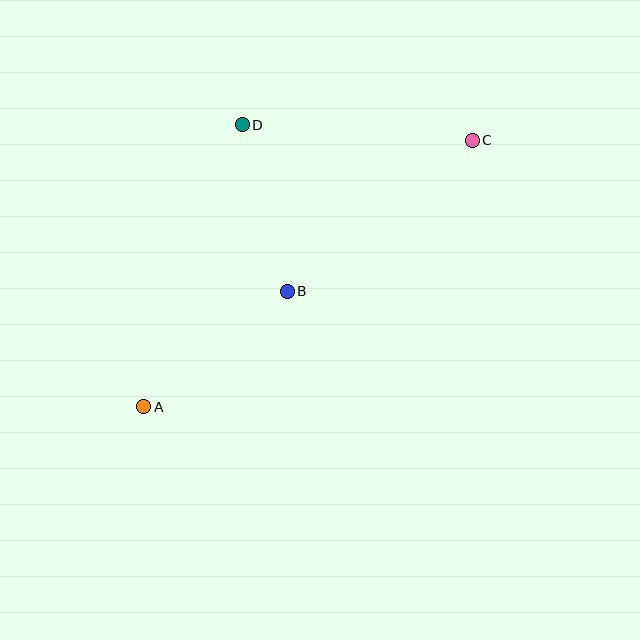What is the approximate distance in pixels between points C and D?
The distance between C and D is approximately 231 pixels.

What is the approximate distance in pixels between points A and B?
The distance between A and B is approximately 185 pixels.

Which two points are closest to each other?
Points B and D are closest to each other.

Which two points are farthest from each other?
Points A and C are farthest from each other.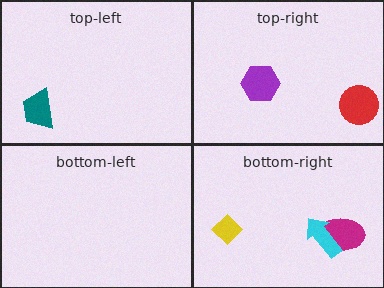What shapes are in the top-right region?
The purple hexagon, the red circle.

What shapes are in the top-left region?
The teal trapezoid.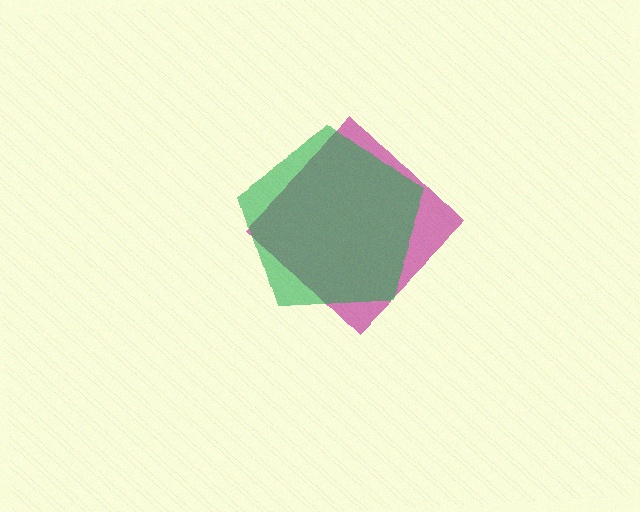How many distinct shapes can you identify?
There are 2 distinct shapes: a magenta diamond, a green pentagon.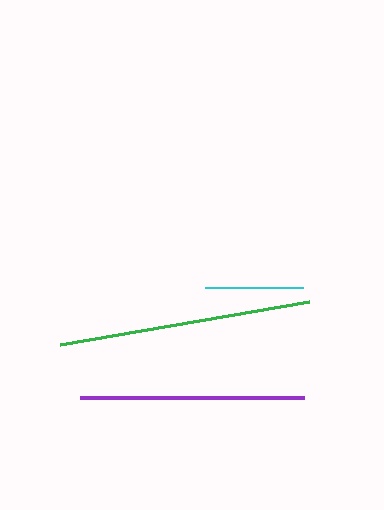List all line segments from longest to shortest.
From longest to shortest: green, purple, cyan.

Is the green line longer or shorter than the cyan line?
The green line is longer than the cyan line.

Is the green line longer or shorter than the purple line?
The green line is longer than the purple line.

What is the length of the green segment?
The green segment is approximately 253 pixels long.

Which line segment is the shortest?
The cyan line is the shortest at approximately 98 pixels.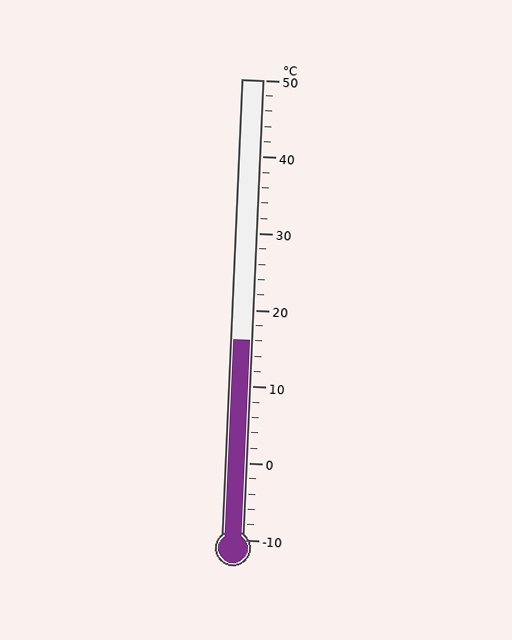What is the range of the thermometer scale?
The thermometer scale ranges from -10°C to 50°C.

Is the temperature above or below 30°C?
The temperature is below 30°C.